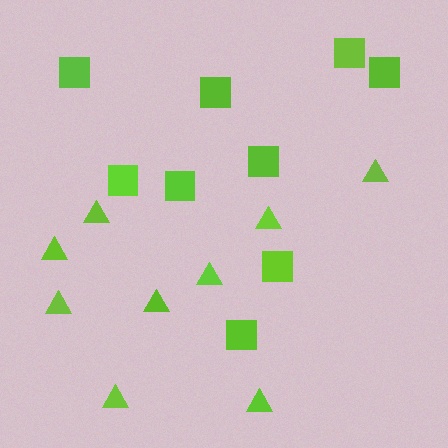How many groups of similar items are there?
There are 2 groups: one group of squares (9) and one group of triangles (9).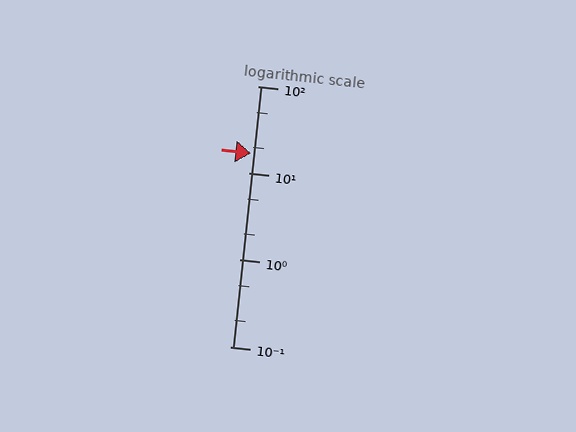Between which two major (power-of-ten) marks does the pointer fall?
The pointer is between 10 and 100.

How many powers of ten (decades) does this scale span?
The scale spans 3 decades, from 0.1 to 100.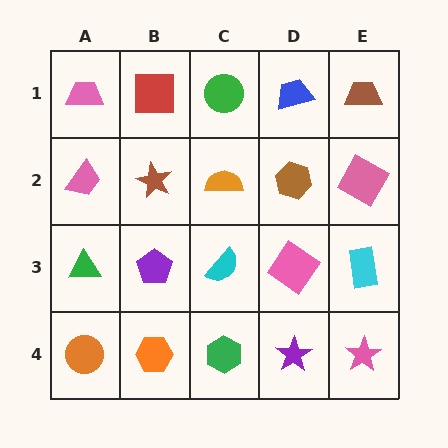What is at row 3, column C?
A cyan semicircle.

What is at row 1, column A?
A pink trapezoid.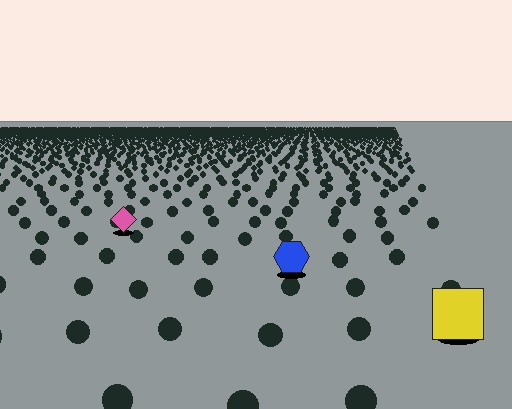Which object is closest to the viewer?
The yellow square is closest. The texture marks near it are larger and more spread out.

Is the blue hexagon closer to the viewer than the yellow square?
No. The yellow square is closer — you can tell from the texture gradient: the ground texture is coarser near it.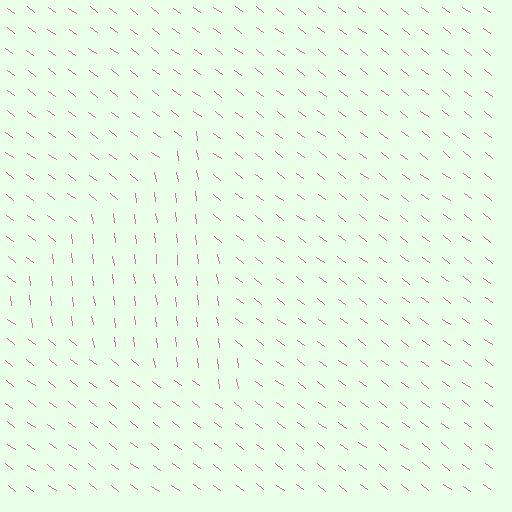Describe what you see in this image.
The image is filled with small pink line segments. A triangle region in the image has lines oriented differently from the surrounding lines, creating a visible texture boundary.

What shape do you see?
I see a triangle.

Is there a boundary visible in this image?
Yes, there is a texture boundary formed by a change in line orientation.